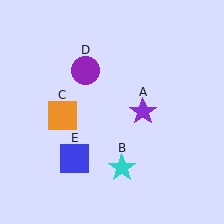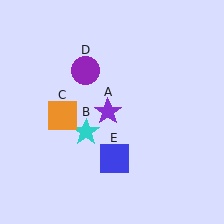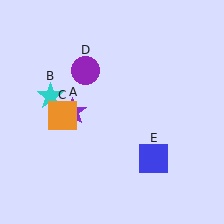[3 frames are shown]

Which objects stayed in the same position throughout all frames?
Orange square (object C) and purple circle (object D) remained stationary.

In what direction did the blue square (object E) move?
The blue square (object E) moved right.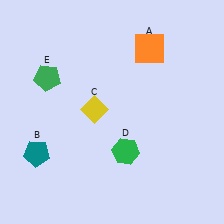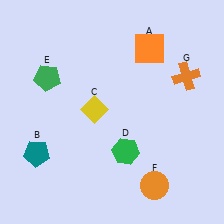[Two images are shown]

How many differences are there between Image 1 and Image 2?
There are 2 differences between the two images.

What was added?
An orange circle (F), an orange cross (G) were added in Image 2.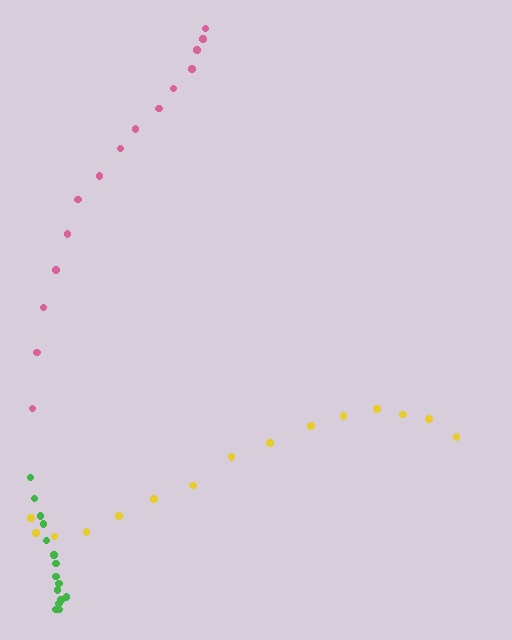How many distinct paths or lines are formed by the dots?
There are 3 distinct paths.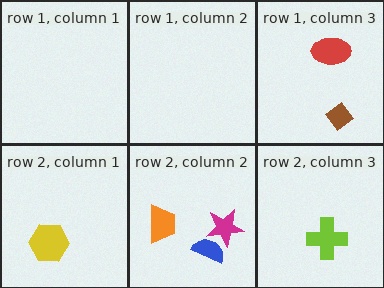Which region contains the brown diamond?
The row 1, column 3 region.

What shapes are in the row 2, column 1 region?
The yellow hexagon.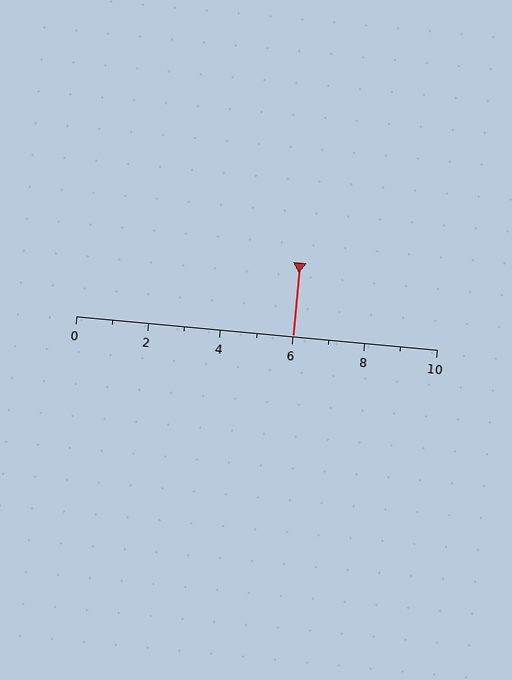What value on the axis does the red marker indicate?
The marker indicates approximately 6.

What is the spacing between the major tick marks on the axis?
The major ticks are spaced 2 apart.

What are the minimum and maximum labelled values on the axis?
The axis runs from 0 to 10.